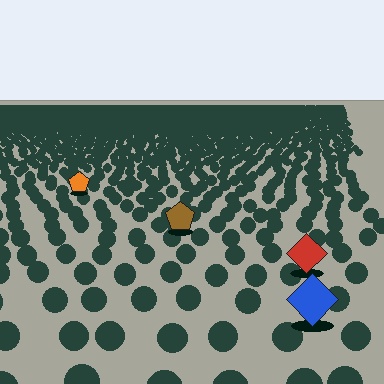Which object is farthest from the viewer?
The orange pentagon is farthest from the viewer. It appears smaller and the ground texture around it is denser.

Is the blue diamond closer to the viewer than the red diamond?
Yes. The blue diamond is closer — you can tell from the texture gradient: the ground texture is coarser near it.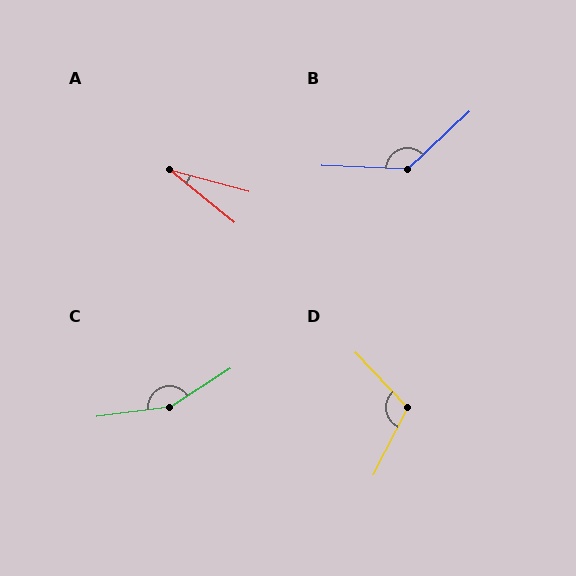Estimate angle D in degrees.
Approximately 110 degrees.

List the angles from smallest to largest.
A (24°), D (110°), B (134°), C (155°).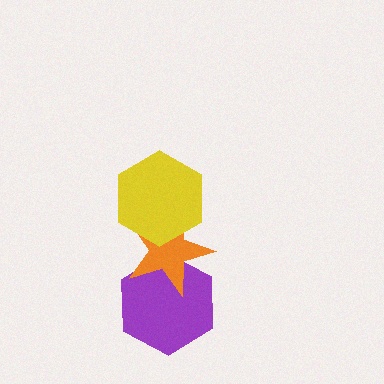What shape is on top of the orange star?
The yellow hexagon is on top of the orange star.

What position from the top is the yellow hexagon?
The yellow hexagon is 1st from the top.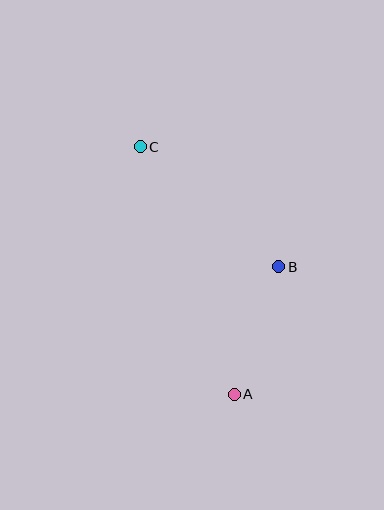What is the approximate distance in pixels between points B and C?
The distance between B and C is approximately 184 pixels.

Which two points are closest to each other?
Points A and B are closest to each other.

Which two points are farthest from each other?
Points A and C are farthest from each other.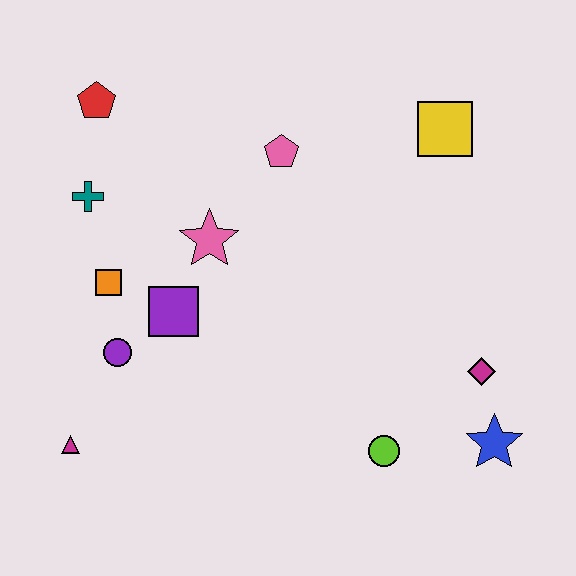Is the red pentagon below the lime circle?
No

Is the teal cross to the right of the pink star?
No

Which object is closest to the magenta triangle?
The purple circle is closest to the magenta triangle.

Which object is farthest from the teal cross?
The blue star is farthest from the teal cross.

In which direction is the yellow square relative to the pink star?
The yellow square is to the right of the pink star.